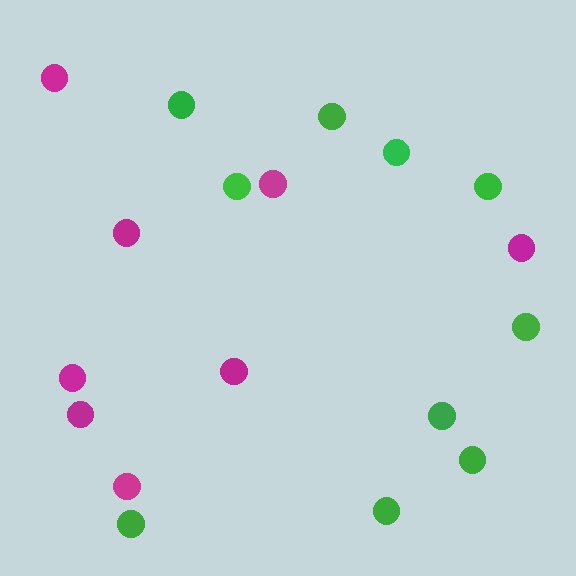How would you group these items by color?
There are 2 groups: one group of green circles (10) and one group of magenta circles (8).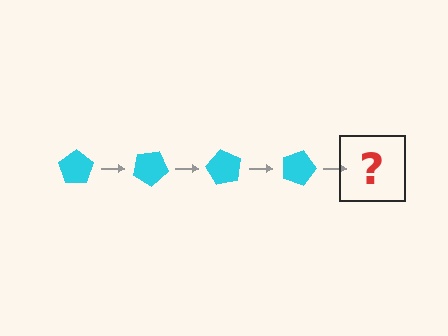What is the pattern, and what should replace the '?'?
The pattern is that the pentagon rotates 30 degrees each step. The '?' should be a cyan pentagon rotated 120 degrees.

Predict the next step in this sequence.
The next step is a cyan pentagon rotated 120 degrees.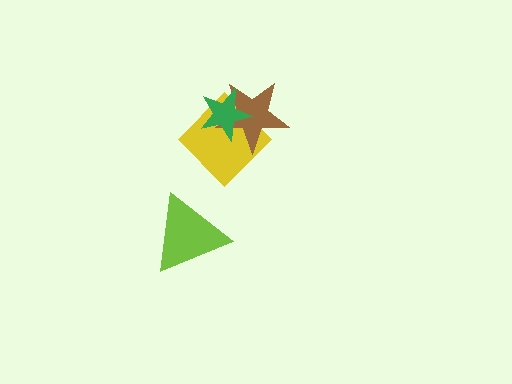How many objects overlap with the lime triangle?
0 objects overlap with the lime triangle.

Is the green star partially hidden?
No, no other shape covers it.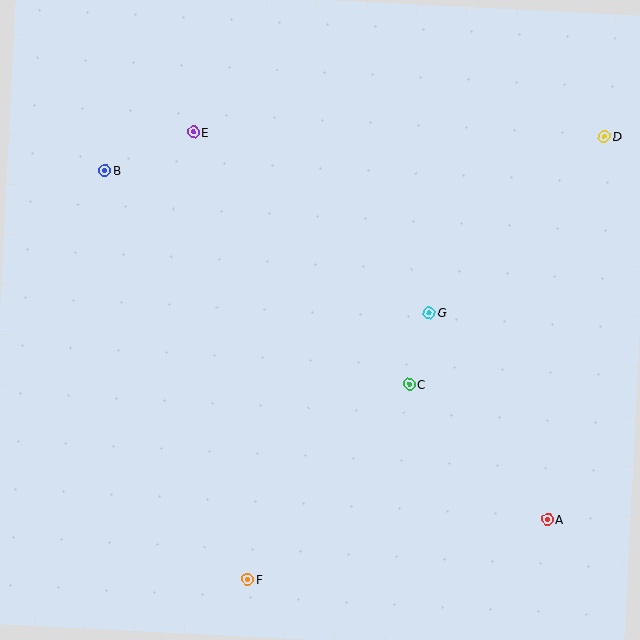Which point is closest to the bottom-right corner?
Point A is closest to the bottom-right corner.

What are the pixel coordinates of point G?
Point G is at (429, 313).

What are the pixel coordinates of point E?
Point E is at (194, 132).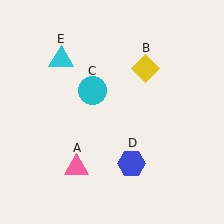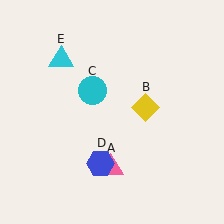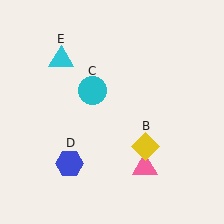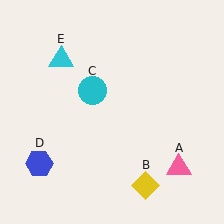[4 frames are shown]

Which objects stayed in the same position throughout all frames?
Cyan circle (object C) and cyan triangle (object E) remained stationary.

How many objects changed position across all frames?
3 objects changed position: pink triangle (object A), yellow diamond (object B), blue hexagon (object D).